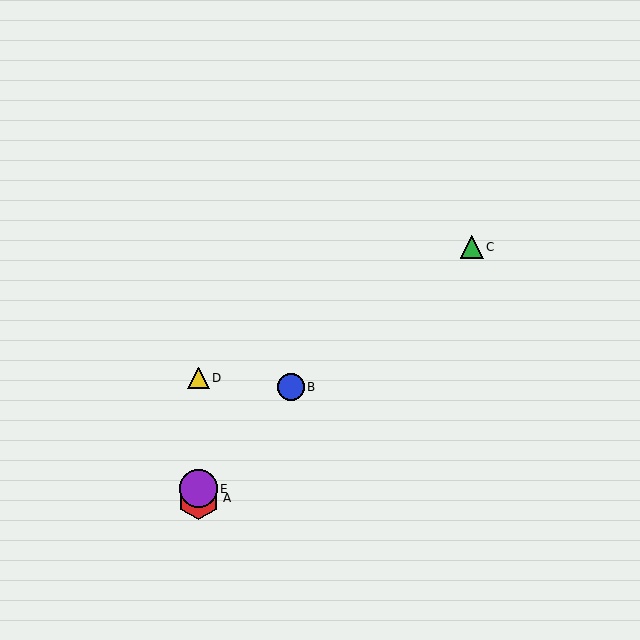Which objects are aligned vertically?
Objects A, D, E are aligned vertically.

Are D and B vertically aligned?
No, D is at x≈198 and B is at x≈291.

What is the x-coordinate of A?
Object A is at x≈198.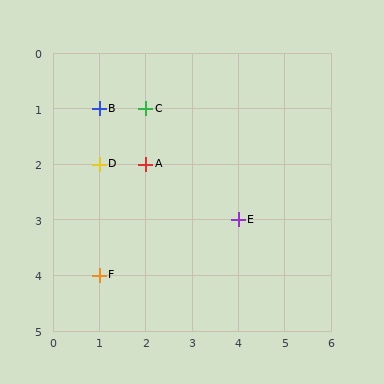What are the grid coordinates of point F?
Point F is at grid coordinates (1, 4).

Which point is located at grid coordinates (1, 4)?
Point F is at (1, 4).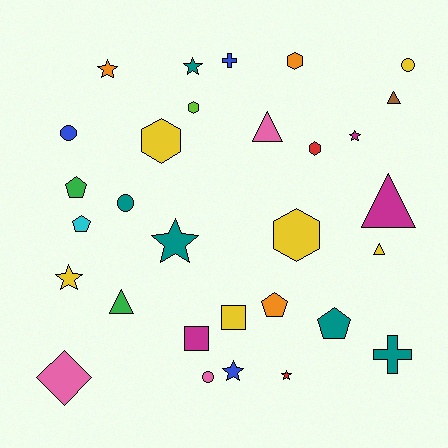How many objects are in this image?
There are 30 objects.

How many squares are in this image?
There are 2 squares.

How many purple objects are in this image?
There are no purple objects.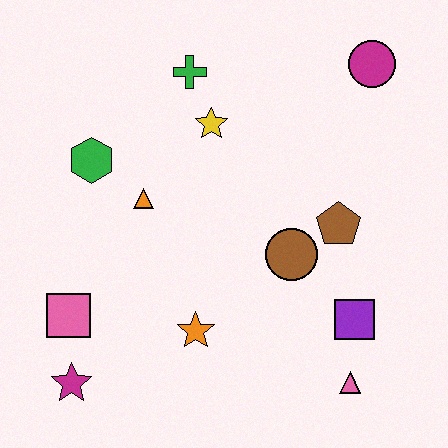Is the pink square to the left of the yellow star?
Yes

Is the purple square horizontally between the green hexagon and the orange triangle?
No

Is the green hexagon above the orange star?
Yes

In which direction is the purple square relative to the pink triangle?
The purple square is above the pink triangle.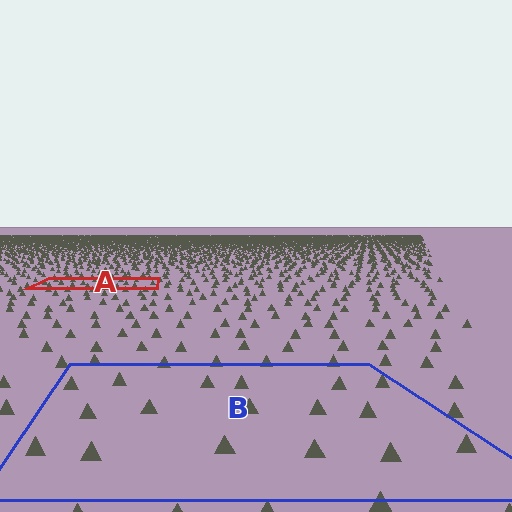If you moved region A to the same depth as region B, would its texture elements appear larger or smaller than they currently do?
They would appear larger. At a closer depth, the same texture elements are projected at a bigger on-screen size.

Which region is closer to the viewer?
Region B is closer. The texture elements there are larger and more spread out.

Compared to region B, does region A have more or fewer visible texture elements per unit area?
Region A has more texture elements per unit area — they are packed more densely because it is farther away.